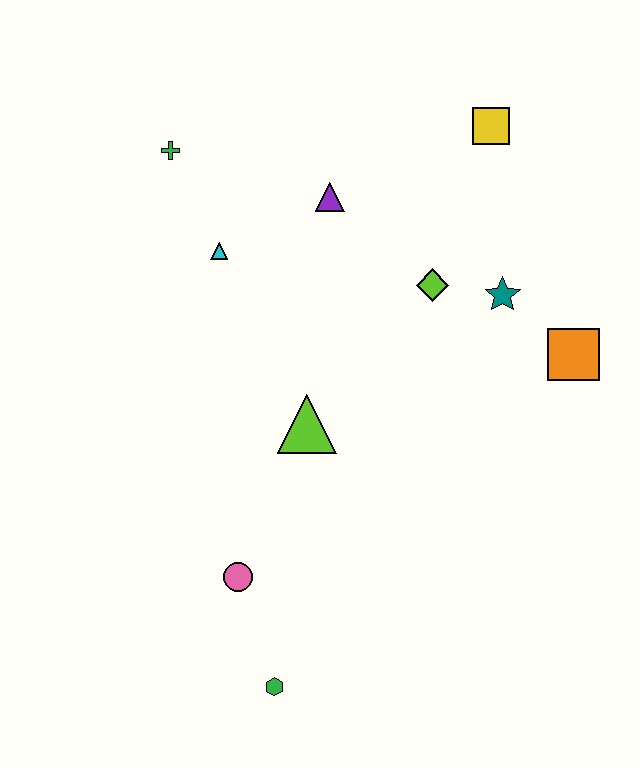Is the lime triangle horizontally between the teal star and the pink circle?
Yes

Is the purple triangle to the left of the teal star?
Yes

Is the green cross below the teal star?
No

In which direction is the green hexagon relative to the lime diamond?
The green hexagon is below the lime diamond.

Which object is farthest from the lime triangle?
The yellow square is farthest from the lime triangle.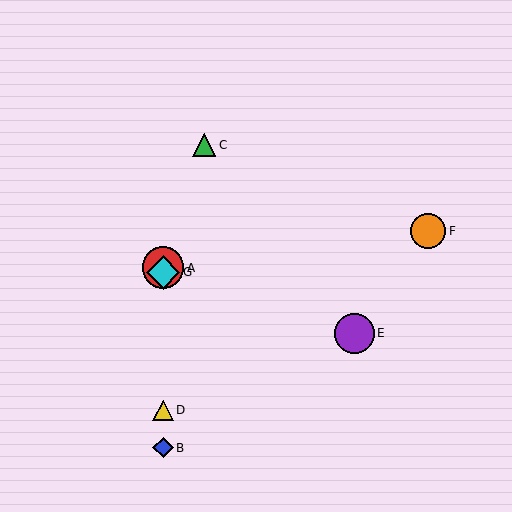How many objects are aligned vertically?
4 objects (A, B, D, G) are aligned vertically.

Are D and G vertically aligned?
Yes, both are at x≈163.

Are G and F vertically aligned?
No, G is at x≈163 and F is at x≈428.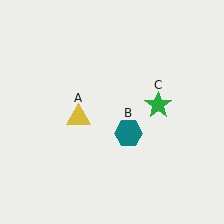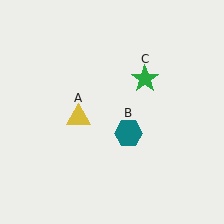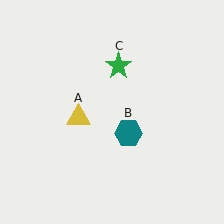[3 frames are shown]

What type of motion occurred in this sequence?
The green star (object C) rotated counterclockwise around the center of the scene.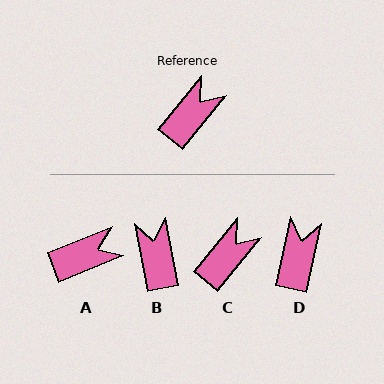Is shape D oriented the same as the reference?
No, it is off by about 27 degrees.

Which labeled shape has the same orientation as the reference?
C.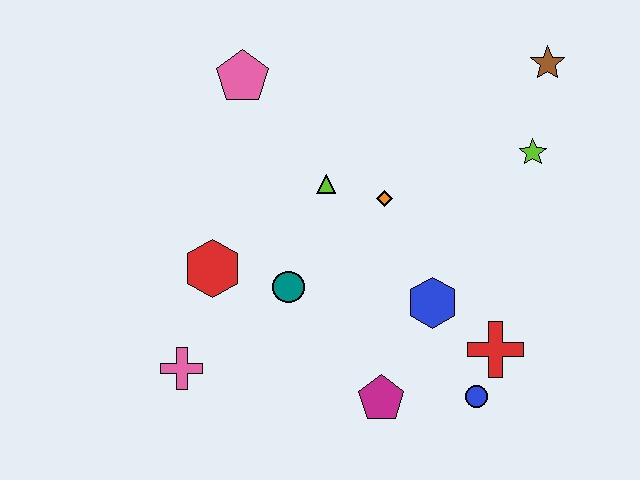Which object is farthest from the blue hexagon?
The pink pentagon is farthest from the blue hexagon.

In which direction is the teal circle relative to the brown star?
The teal circle is to the left of the brown star.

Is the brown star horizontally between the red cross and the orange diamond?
No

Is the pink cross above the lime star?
No